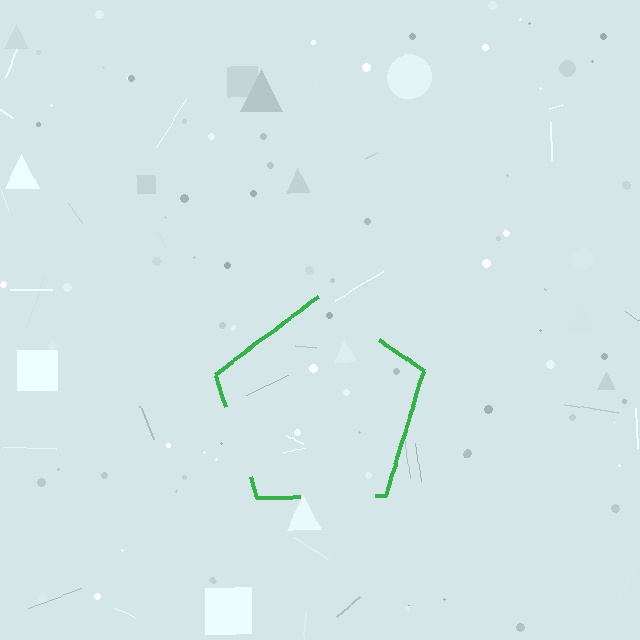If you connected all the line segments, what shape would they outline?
They would outline a pentagon.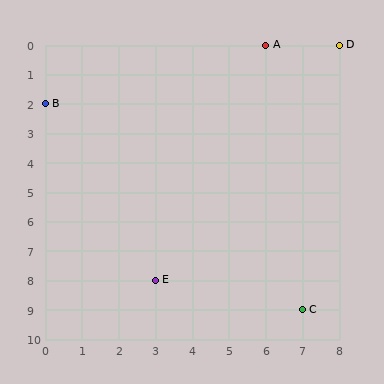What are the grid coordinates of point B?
Point B is at grid coordinates (0, 2).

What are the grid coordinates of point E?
Point E is at grid coordinates (3, 8).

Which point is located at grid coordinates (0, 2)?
Point B is at (0, 2).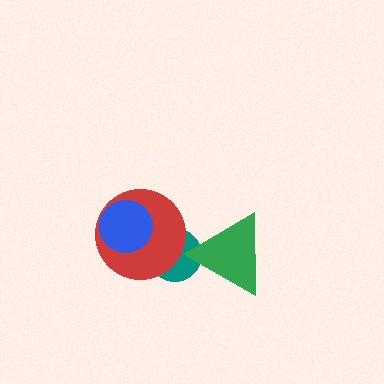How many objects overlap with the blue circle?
1 object overlaps with the blue circle.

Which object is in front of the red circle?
The blue circle is in front of the red circle.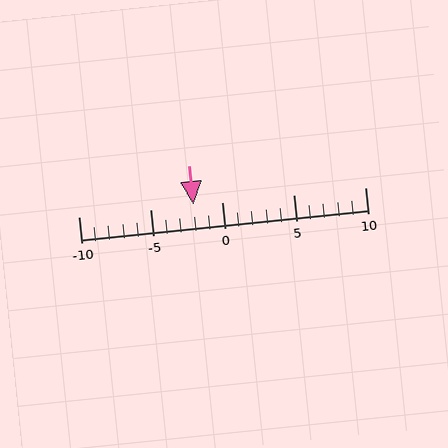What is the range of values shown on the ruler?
The ruler shows values from -10 to 10.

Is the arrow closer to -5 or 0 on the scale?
The arrow is closer to 0.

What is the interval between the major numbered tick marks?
The major tick marks are spaced 5 units apart.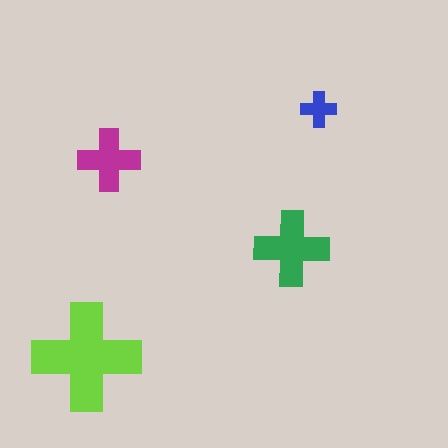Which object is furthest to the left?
The lime cross is leftmost.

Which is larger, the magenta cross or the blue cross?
The magenta one.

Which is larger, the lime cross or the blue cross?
The lime one.